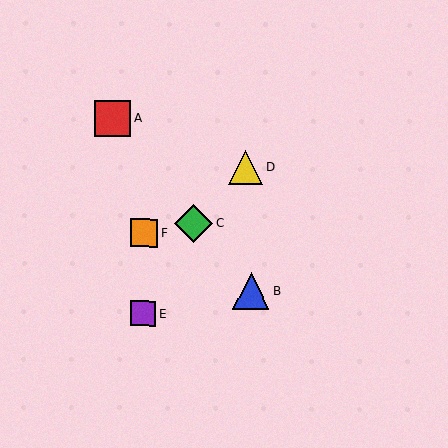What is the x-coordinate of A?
Object A is at x≈112.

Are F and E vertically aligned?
Yes, both are at x≈144.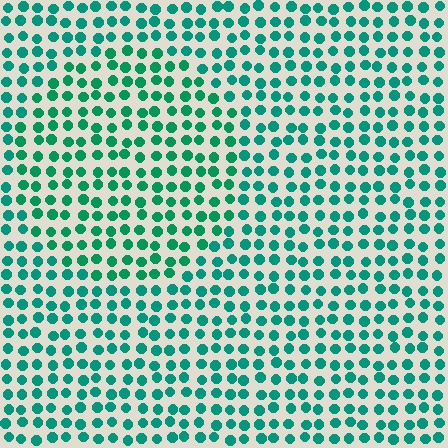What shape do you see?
I see a circle.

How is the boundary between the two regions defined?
The boundary is defined purely by a slight shift in hue (about 15 degrees). Spacing, size, and orientation are identical on both sides.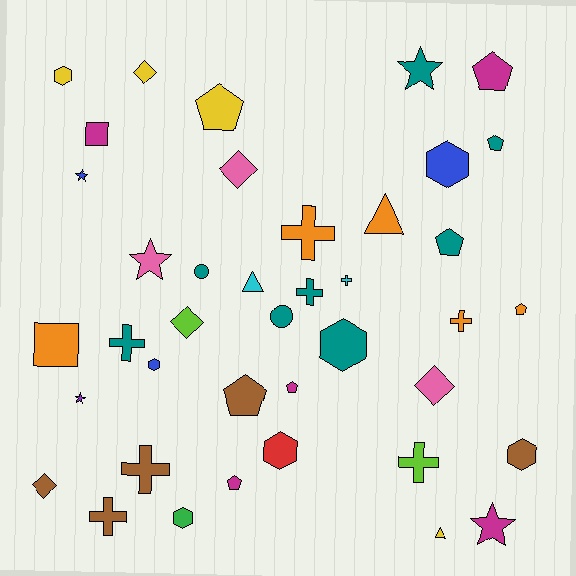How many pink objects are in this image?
There are 3 pink objects.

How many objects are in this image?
There are 40 objects.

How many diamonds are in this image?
There are 5 diamonds.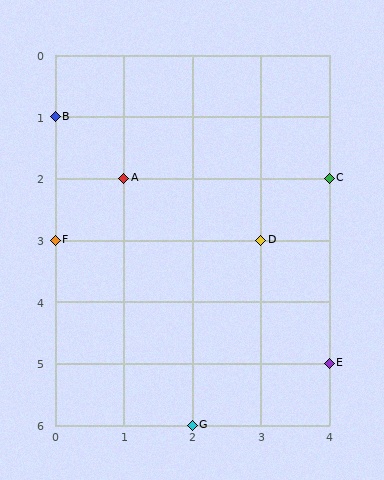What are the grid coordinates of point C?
Point C is at grid coordinates (4, 2).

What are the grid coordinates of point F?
Point F is at grid coordinates (0, 3).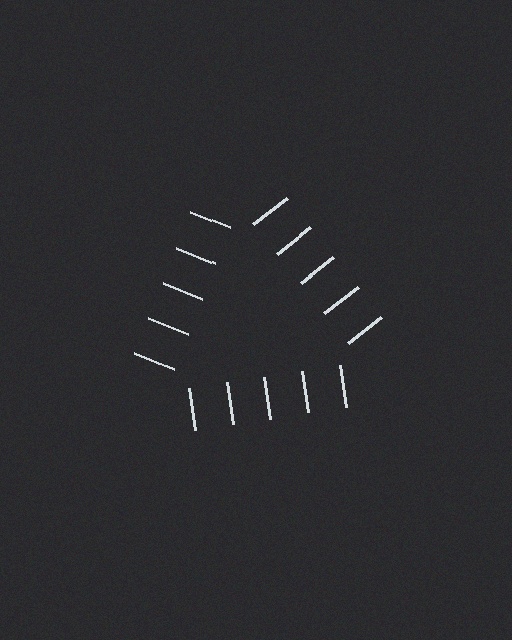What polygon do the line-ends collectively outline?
An illusory triangle — the line segments terminate on its edges but no continuous stroke is drawn.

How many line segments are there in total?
15 — 5 along each of the 3 edges.